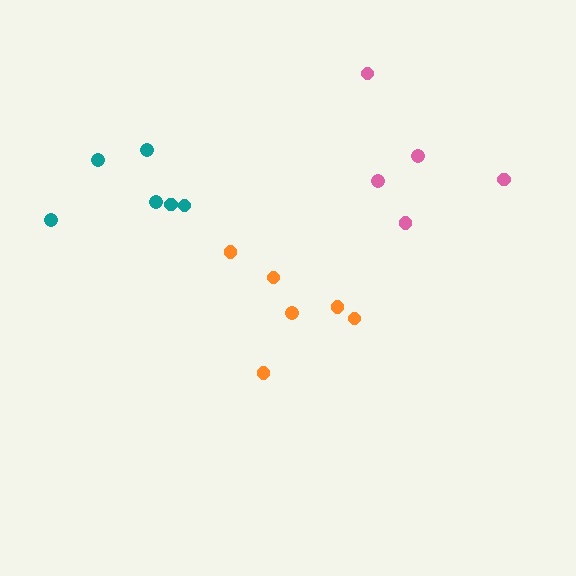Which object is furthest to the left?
The teal cluster is leftmost.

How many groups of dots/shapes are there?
There are 3 groups.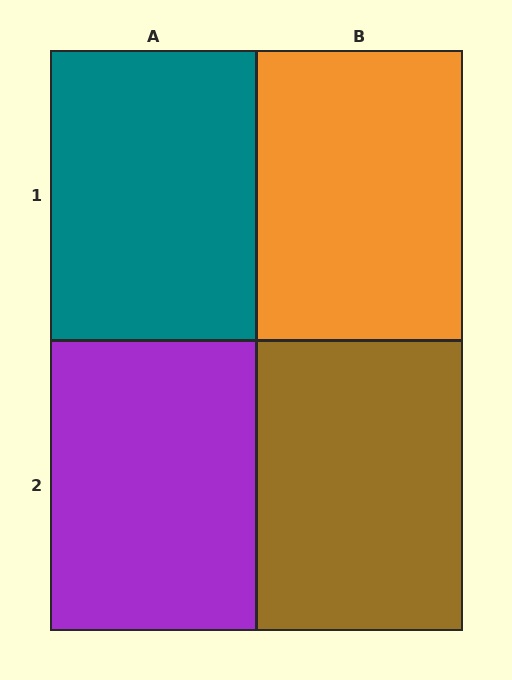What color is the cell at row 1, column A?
Teal.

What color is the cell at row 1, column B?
Orange.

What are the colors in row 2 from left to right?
Purple, brown.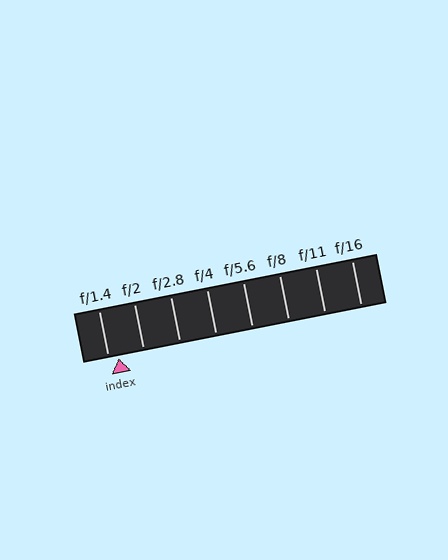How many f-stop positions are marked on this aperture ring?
There are 8 f-stop positions marked.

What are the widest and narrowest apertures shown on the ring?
The widest aperture shown is f/1.4 and the narrowest is f/16.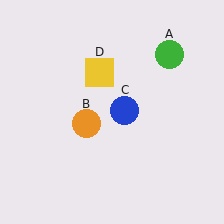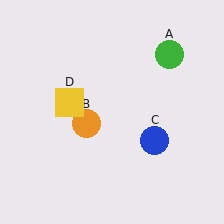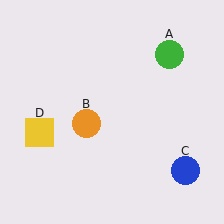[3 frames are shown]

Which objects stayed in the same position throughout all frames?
Green circle (object A) and orange circle (object B) remained stationary.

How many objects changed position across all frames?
2 objects changed position: blue circle (object C), yellow square (object D).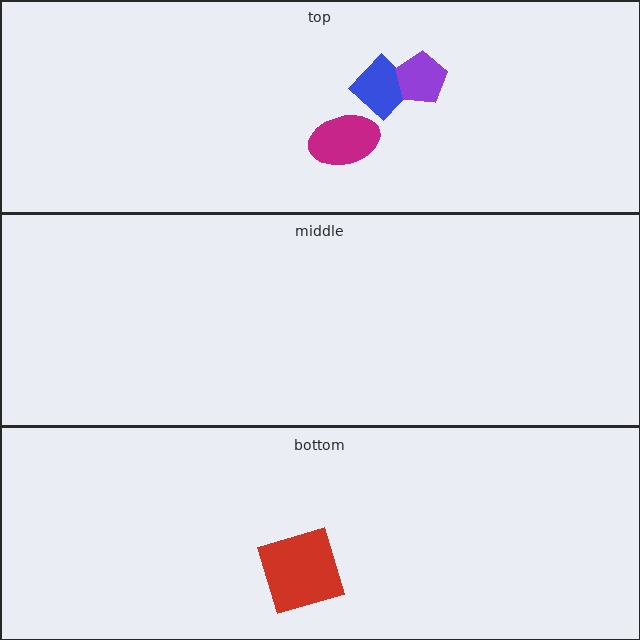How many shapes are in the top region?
3.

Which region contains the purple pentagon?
The top region.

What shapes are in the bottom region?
The red square.